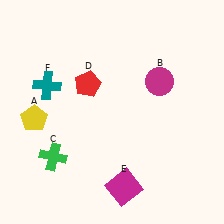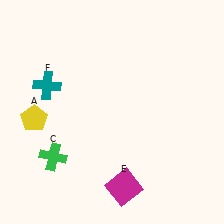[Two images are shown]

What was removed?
The red pentagon (D), the magenta circle (B) were removed in Image 2.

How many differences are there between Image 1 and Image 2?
There are 2 differences between the two images.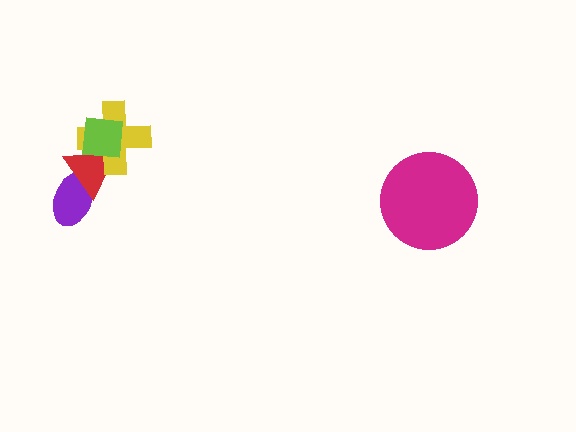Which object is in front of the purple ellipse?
The red triangle is in front of the purple ellipse.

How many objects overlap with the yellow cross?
2 objects overlap with the yellow cross.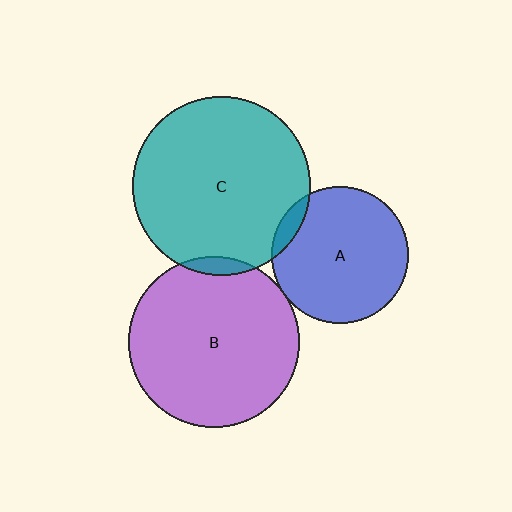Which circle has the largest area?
Circle C (teal).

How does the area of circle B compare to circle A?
Approximately 1.5 times.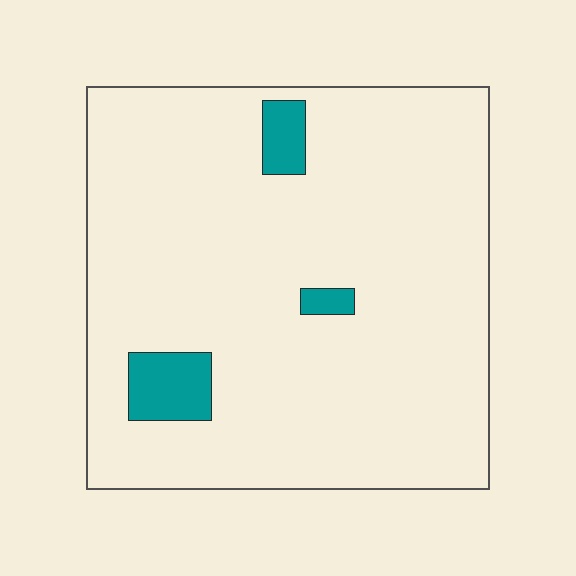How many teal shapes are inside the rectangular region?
3.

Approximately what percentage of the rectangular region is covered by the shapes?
Approximately 5%.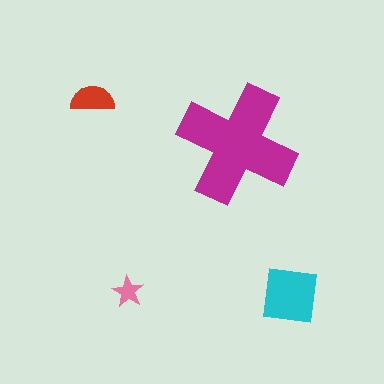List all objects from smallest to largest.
The pink star, the red semicircle, the cyan square, the magenta cross.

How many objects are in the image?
There are 4 objects in the image.